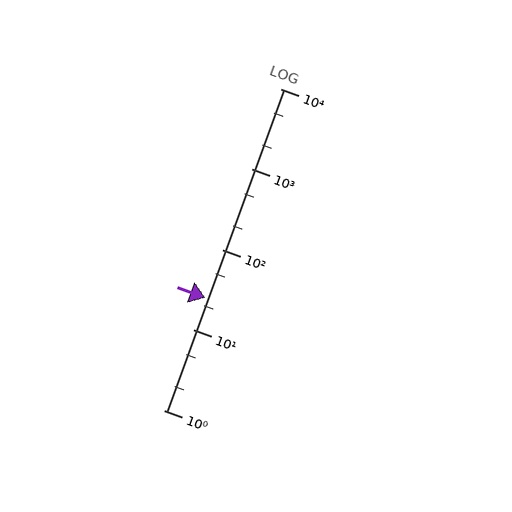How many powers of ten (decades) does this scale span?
The scale spans 4 decades, from 1 to 10000.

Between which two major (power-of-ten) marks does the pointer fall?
The pointer is between 10 and 100.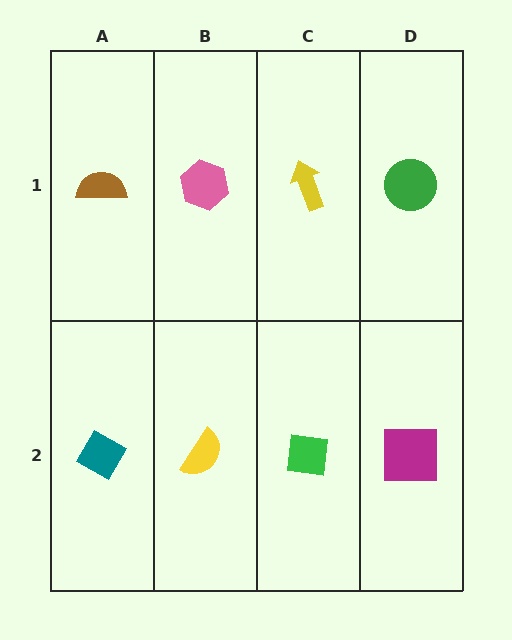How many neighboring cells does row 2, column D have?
2.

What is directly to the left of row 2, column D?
A green square.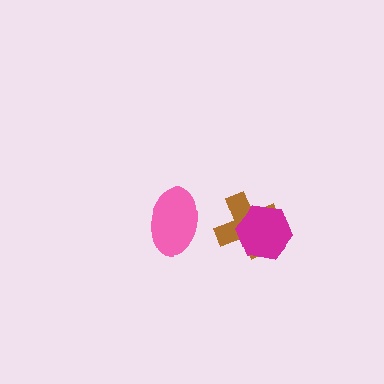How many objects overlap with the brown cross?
1 object overlaps with the brown cross.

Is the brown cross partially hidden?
Yes, it is partially covered by another shape.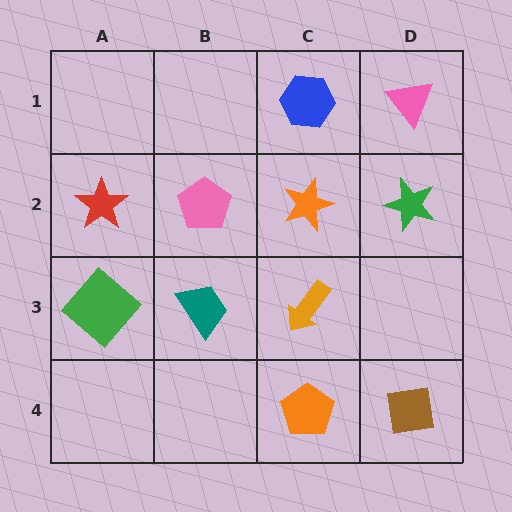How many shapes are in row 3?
3 shapes.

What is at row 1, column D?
A pink triangle.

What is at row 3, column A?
A green diamond.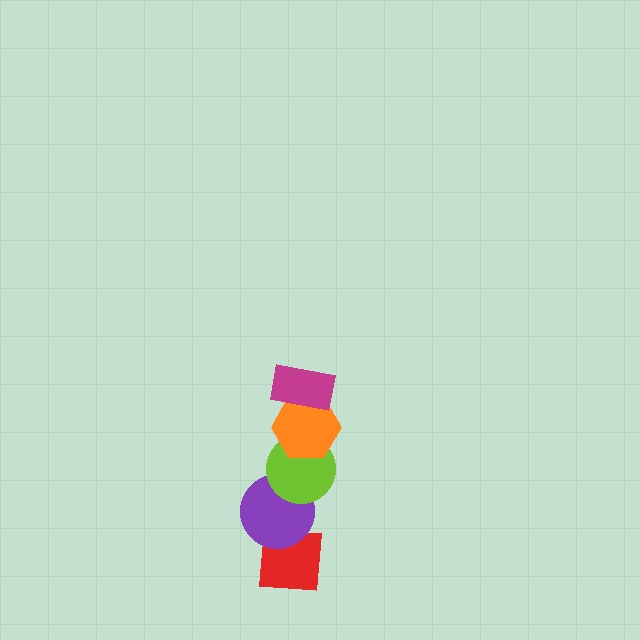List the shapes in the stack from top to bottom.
From top to bottom: the magenta rectangle, the orange hexagon, the lime circle, the purple circle, the red square.